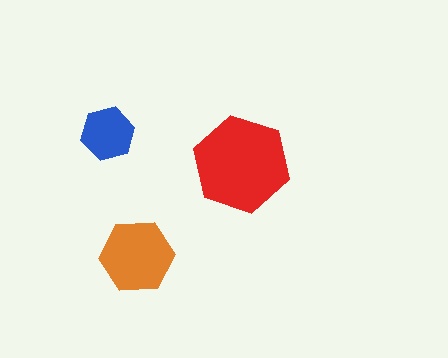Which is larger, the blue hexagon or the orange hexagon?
The orange one.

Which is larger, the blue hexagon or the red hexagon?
The red one.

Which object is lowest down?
The orange hexagon is bottommost.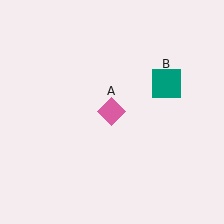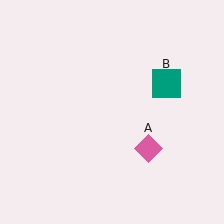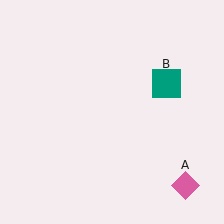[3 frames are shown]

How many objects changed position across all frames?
1 object changed position: pink diamond (object A).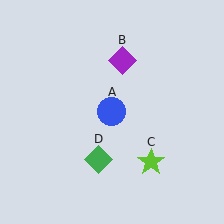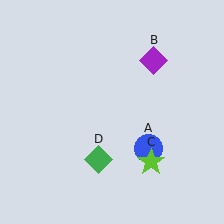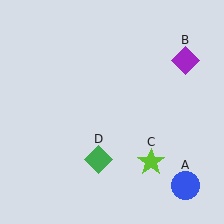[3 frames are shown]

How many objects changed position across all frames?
2 objects changed position: blue circle (object A), purple diamond (object B).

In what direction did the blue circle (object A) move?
The blue circle (object A) moved down and to the right.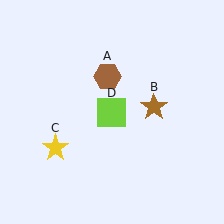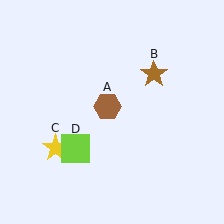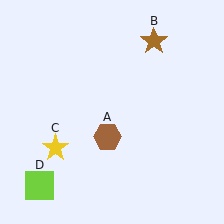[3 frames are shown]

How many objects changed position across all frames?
3 objects changed position: brown hexagon (object A), brown star (object B), lime square (object D).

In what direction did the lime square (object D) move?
The lime square (object D) moved down and to the left.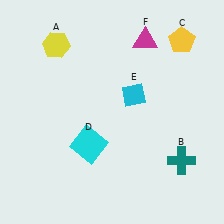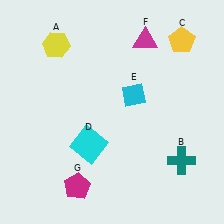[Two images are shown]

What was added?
A magenta pentagon (G) was added in Image 2.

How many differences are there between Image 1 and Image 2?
There is 1 difference between the two images.